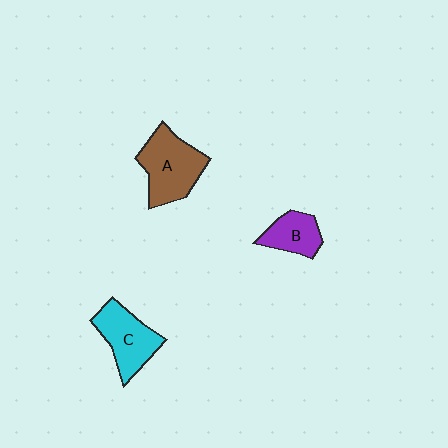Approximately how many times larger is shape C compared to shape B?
Approximately 1.5 times.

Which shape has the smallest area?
Shape B (purple).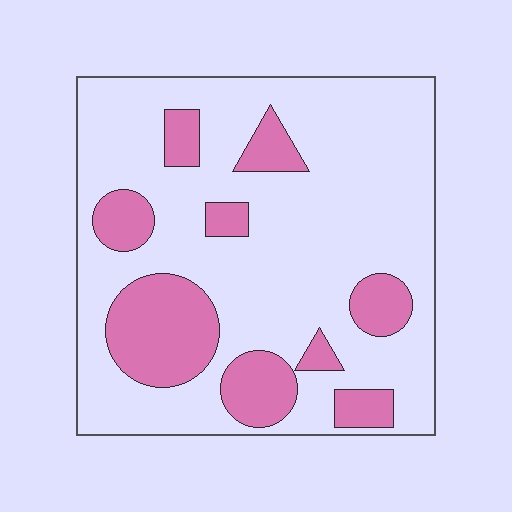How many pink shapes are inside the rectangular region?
9.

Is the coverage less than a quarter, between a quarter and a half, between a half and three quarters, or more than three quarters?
Less than a quarter.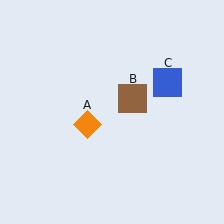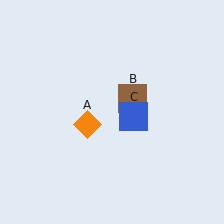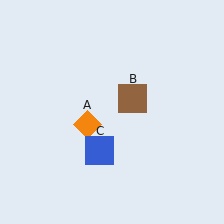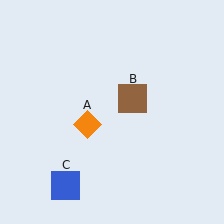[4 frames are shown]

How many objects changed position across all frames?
1 object changed position: blue square (object C).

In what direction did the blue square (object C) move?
The blue square (object C) moved down and to the left.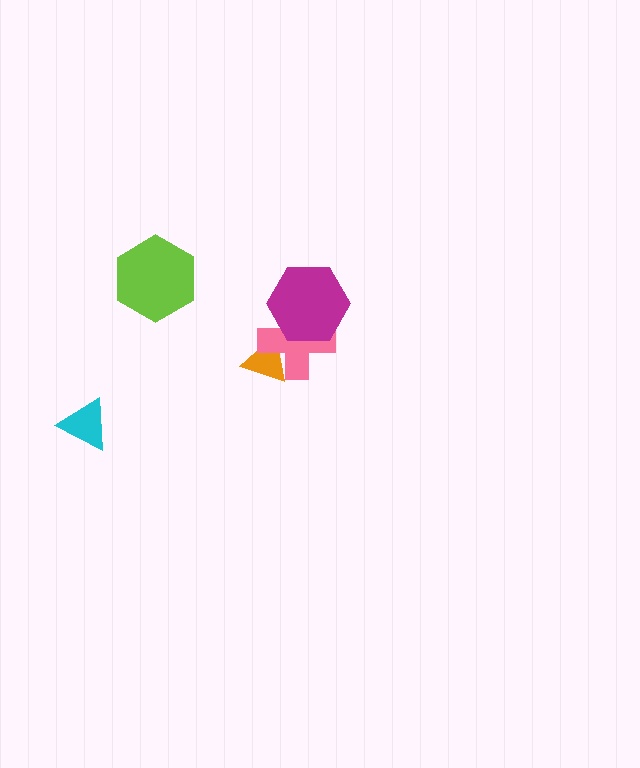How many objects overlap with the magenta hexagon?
1 object overlaps with the magenta hexagon.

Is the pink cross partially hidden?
Yes, it is partially covered by another shape.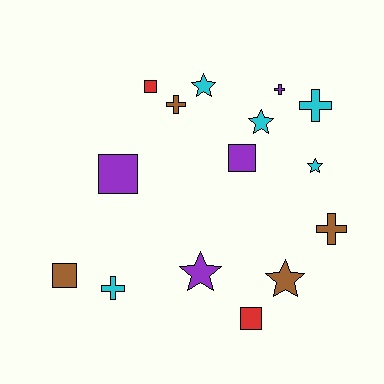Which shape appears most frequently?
Star, with 5 objects.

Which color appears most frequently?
Cyan, with 5 objects.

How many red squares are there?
There are 2 red squares.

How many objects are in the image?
There are 15 objects.